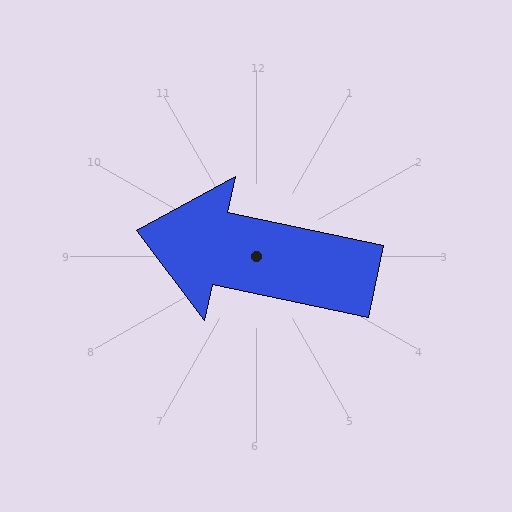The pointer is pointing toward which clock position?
Roughly 9 o'clock.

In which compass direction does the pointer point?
West.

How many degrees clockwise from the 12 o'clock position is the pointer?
Approximately 282 degrees.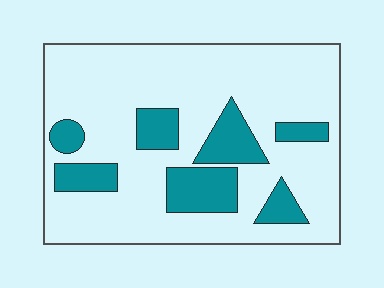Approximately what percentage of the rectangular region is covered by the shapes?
Approximately 20%.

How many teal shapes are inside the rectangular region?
7.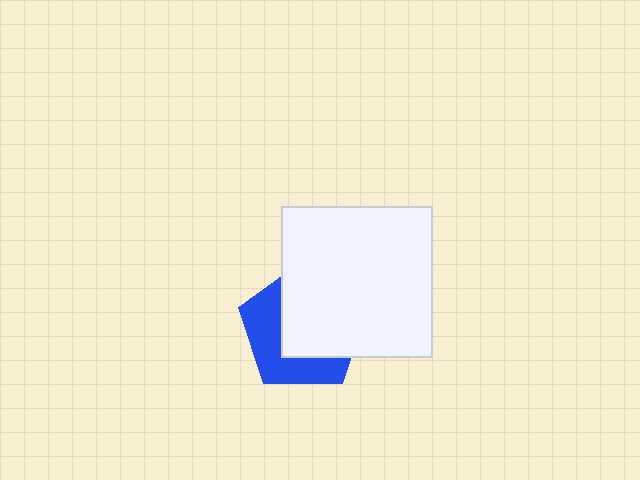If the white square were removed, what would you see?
You would see the complete blue pentagon.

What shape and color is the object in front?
The object in front is a white square.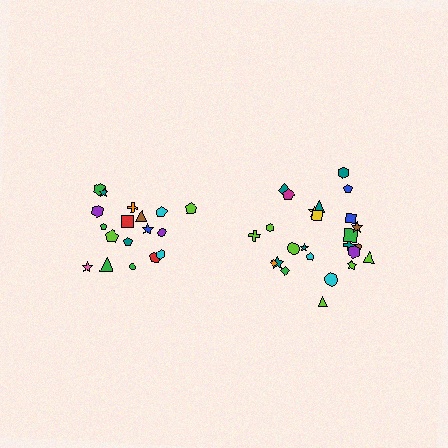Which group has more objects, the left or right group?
The right group.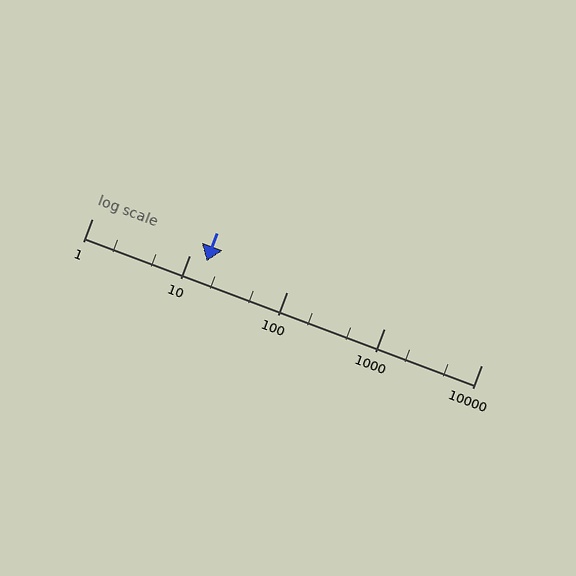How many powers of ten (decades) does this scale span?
The scale spans 4 decades, from 1 to 10000.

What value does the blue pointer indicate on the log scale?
The pointer indicates approximately 15.